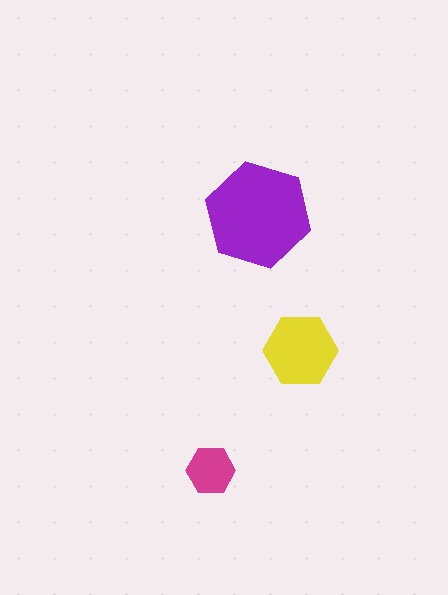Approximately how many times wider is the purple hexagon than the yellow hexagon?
About 1.5 times wider.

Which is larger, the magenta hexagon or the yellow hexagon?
The yellow one.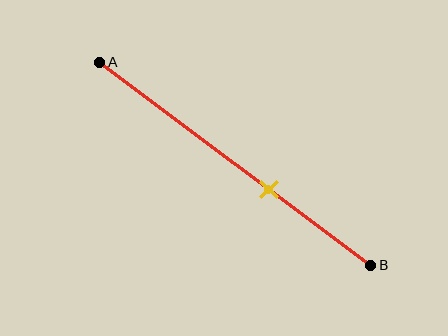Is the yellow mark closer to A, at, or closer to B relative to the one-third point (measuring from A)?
The yellow mark is closer to point B than the one-third point of segment AB.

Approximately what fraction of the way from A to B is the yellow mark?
The yellow mark is approximately 65% of the way from A to B.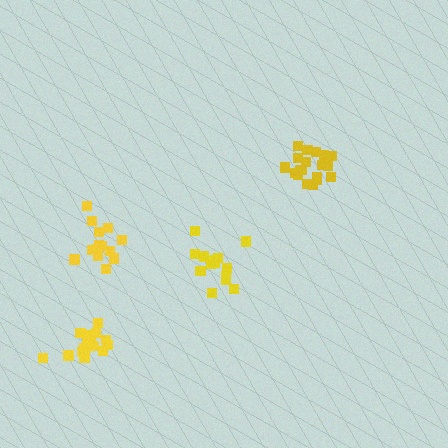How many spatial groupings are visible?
There are 4 spatial groupings.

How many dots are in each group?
Group 1: 14 dots, Group 2: 19 dots, Group 3: 15 dots, Group 4: 18 dots (66 total).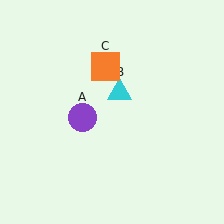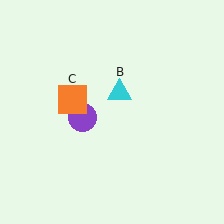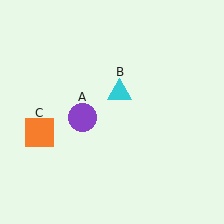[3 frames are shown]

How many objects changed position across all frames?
1 object changed position: orange square (object C).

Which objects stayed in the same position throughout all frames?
Purple circle (object A) and cyan triangle (object B) remained stationary.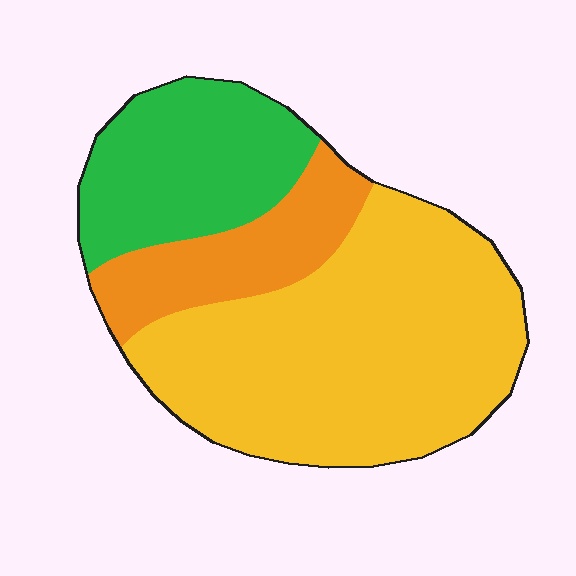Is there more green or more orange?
Green.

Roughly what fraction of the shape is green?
Green covers 25% of the shape.